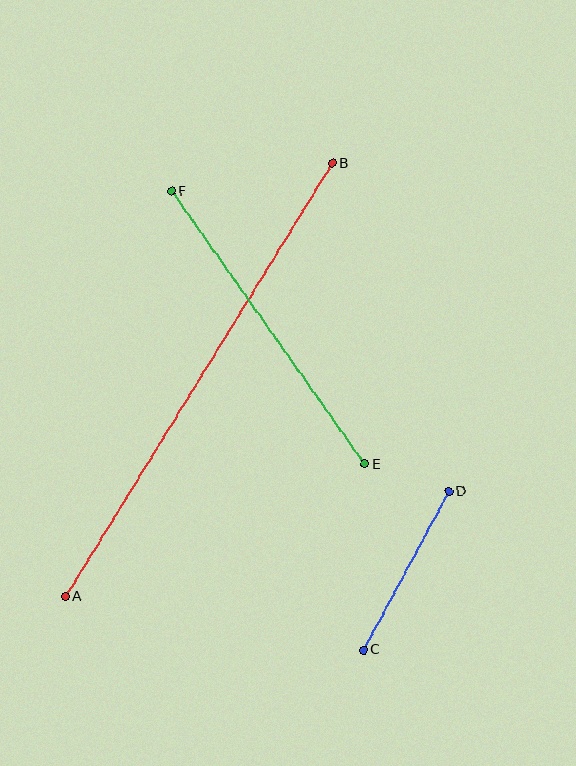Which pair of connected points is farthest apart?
Points A and B are farthest apart.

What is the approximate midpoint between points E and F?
The midpoint is at approximately (268, 328) pixels.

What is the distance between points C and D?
The distance is approximately 180 pixels.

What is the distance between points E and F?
The distance is approximately 334 pixels.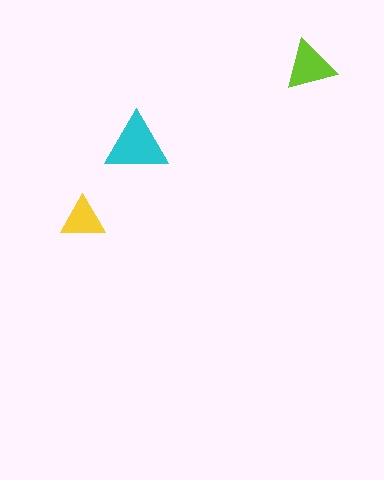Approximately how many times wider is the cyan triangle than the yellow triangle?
About 1.5 times wider.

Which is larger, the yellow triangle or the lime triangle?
The lime one.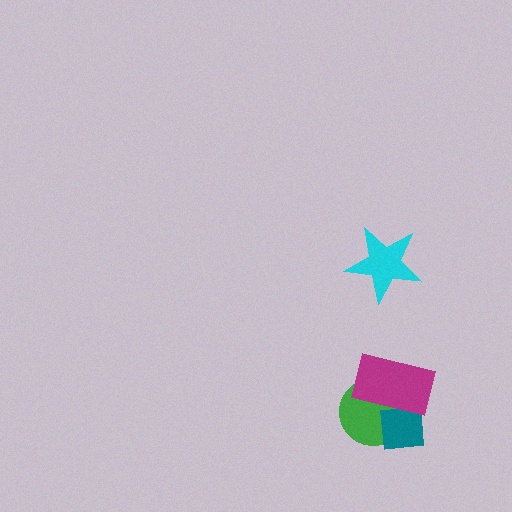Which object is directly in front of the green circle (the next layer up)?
The teal square is directly in front of the green circle.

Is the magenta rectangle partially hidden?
No, no other shape covers it.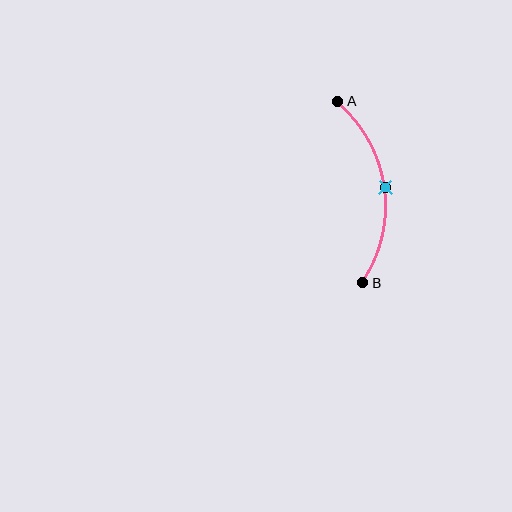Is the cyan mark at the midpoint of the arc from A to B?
Yes. The cyan mark lies on the arc at equal arc-length from both A and B — it is the arc midpoint.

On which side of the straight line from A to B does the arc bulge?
The arc bulges to the right of the straight line connecting A and B.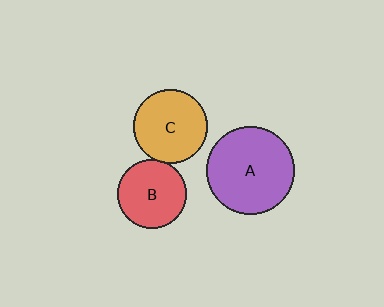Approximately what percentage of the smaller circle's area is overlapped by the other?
Approximately 5%.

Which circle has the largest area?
Circle A (purple).